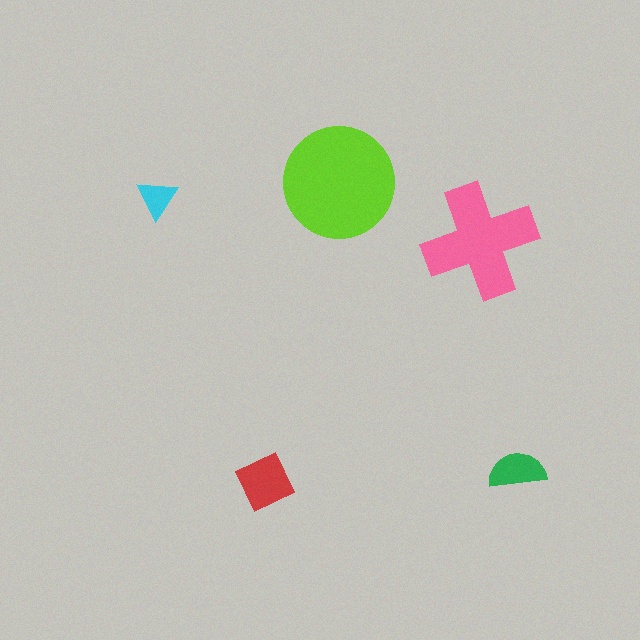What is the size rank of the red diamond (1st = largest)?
3rd.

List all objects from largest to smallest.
The lime circle, the pink cross, the red diamond, the green semicircle, the cyan triangle.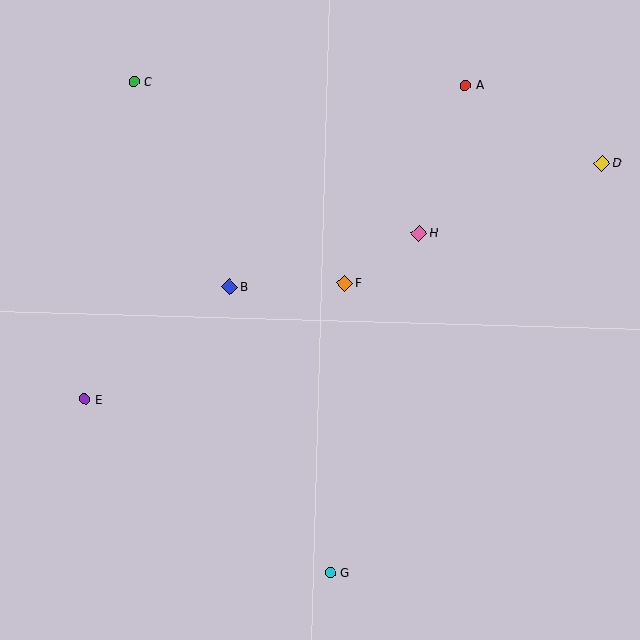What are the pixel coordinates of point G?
Point G is at (330, 573).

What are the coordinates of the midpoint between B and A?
The midpoint between B and A is at (348, 186).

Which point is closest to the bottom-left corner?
Point E is closest to the bottom-left corner.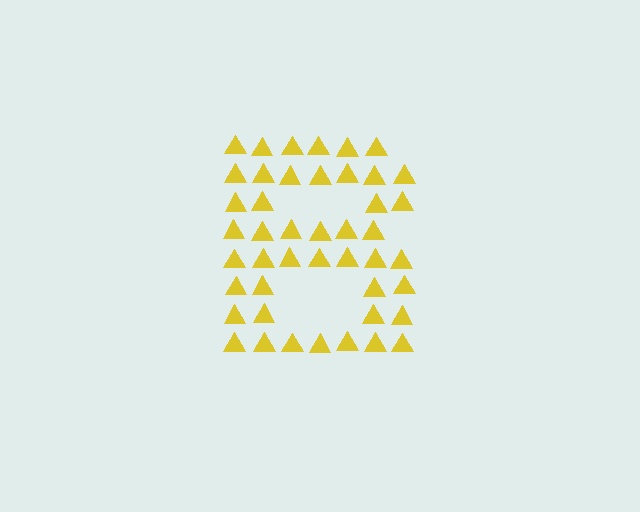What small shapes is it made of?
It is made of small triangles.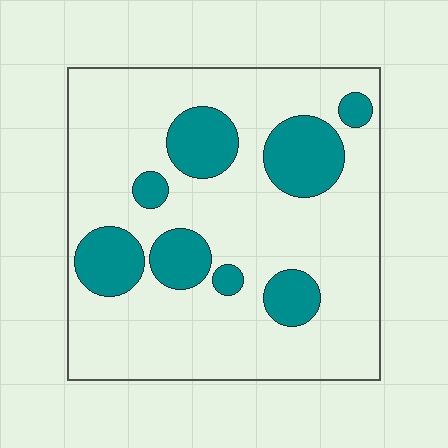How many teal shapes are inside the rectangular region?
8.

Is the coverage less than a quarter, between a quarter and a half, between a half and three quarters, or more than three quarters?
Less than a quarter.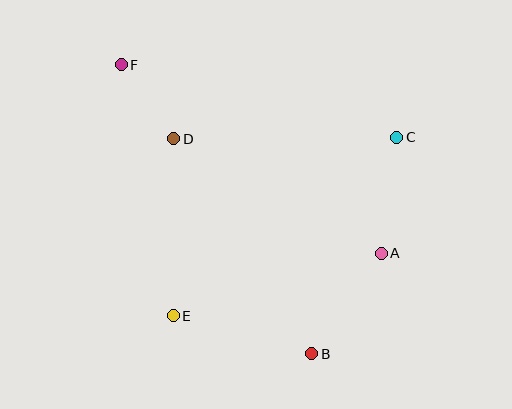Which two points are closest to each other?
Points D and F are closest to each other.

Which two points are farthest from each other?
Points B and F are farthest from each other.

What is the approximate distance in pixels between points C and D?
The distance between C and D is approximately 223 pixels.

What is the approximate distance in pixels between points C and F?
The distance between C and F is approximately 285 pixels.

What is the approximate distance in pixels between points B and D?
The distance between B and D is approximately 255 pixels.